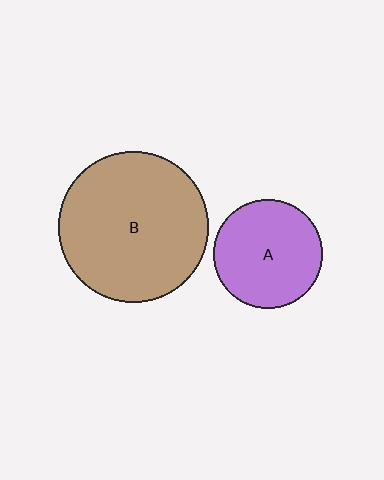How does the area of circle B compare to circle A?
Approximately 1.9 times.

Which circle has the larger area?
Circle B (brown).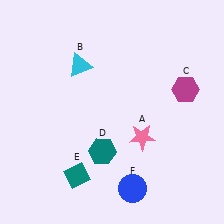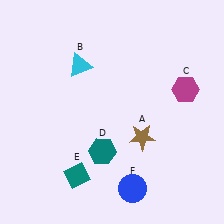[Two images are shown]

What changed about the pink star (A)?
In Image 1, A is pink. In Image 2, it changed to brown.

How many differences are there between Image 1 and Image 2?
There is 1 difference between the two images.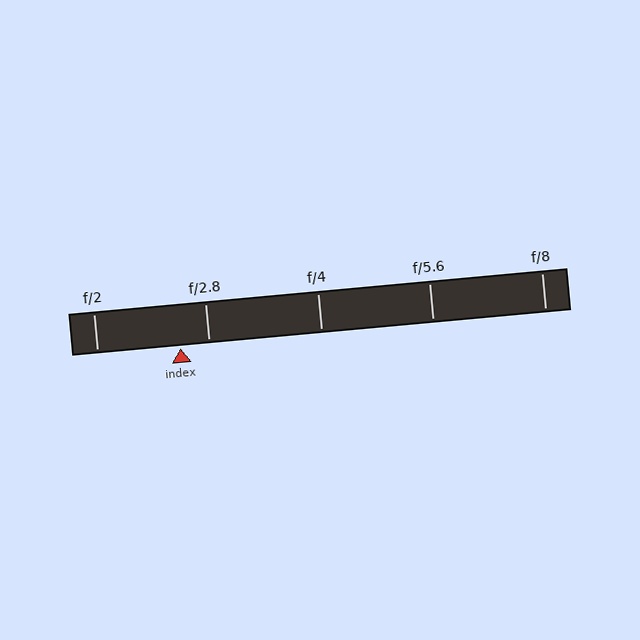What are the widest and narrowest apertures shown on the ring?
The widest aperture shown is f/2 and the narrowest is f/8.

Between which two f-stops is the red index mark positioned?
The index mark is between f/2 and f/2.8.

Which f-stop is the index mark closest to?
The index mark is closest to f/2.8.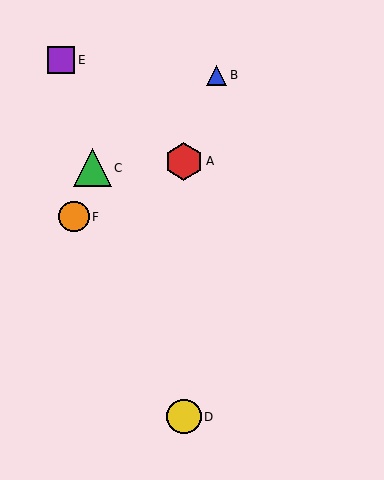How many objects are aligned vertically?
2 objects (A, D) are aligned vertically.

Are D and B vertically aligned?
No, D is at x≈184 and B is at x≈217.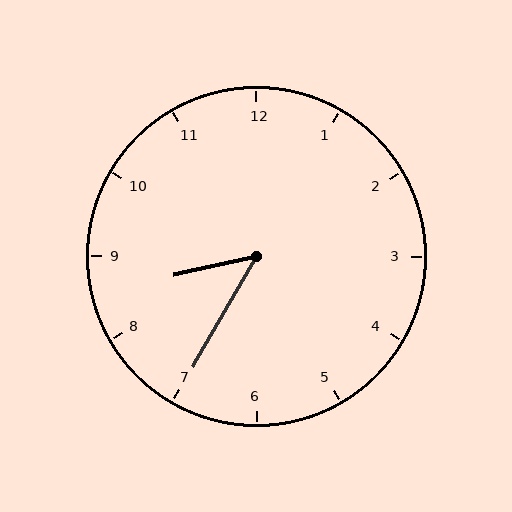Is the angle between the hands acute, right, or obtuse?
It is acute.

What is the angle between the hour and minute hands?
Approximately 48 degrees.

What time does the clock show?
8:35.